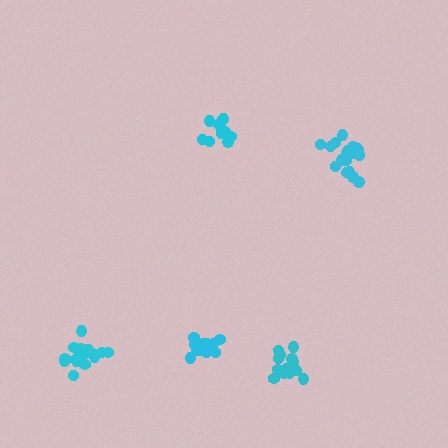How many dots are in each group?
Group 1: 14 dots, Group 2: 17 dots, Group 3: 19 dots, Group 4: 14 dots, Group 5: 18 dots (82 total).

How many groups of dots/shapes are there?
There are 5 groups.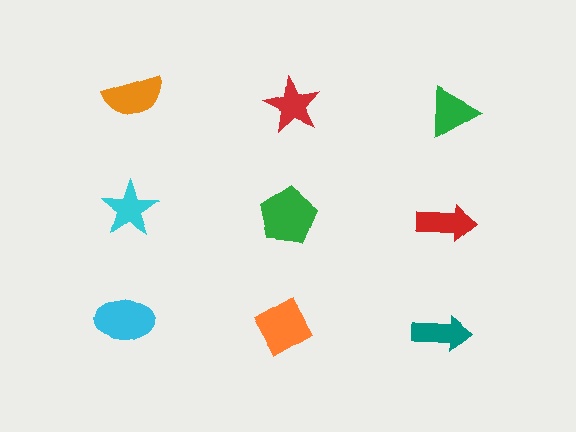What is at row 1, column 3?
A green triangle.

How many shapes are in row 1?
3 shapes.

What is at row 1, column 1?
An orange semicircle.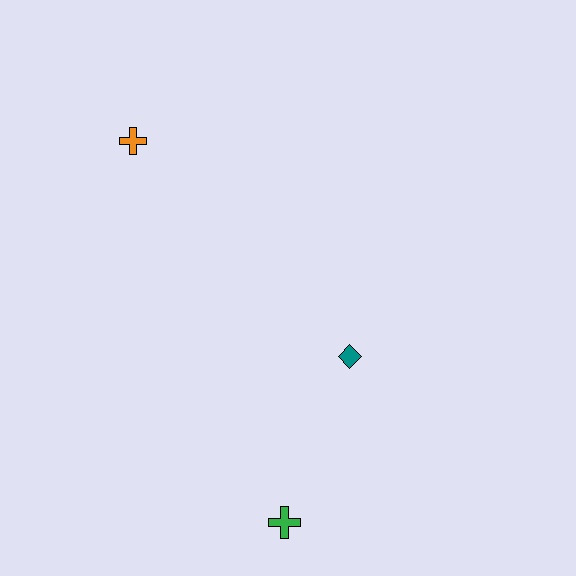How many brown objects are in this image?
There are no brown objects.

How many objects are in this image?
There are 3 objects.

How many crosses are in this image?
There are 2 crosses.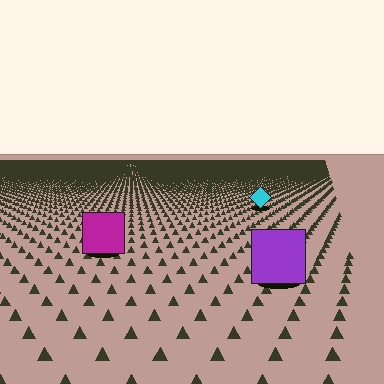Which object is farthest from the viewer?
The cyan diamond is farthest from the viewer. It appears smaller and the ground texture around it is denser.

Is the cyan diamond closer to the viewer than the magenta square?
No. The magenta square is closer — you can tell from the texture gradient: the ground texture is coarser near it.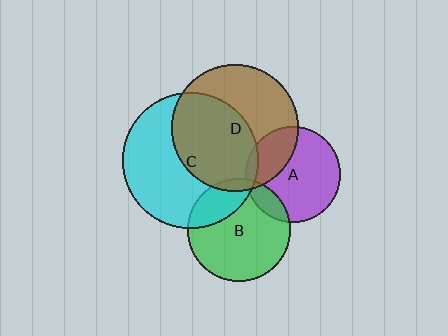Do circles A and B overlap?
Yes.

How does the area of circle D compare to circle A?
Approximately 1.8 times.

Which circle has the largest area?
Circle C (cyan).